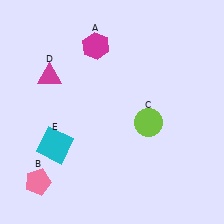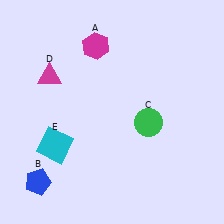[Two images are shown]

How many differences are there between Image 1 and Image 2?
There are 2 differences between the two images.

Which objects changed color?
B changed from pink to blue. C changed from lime to green.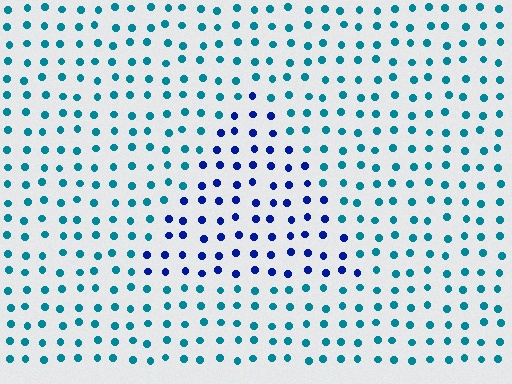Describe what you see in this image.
The image is filled with small teal elements in a uniform arrangement. A triangle-shaped region is visible where the elements are tinted to a slightly different hue, forming a subtle color boundary.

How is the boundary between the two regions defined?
The boundary is defined purely by a slight shift in hue (about 45 degrees). Spacing, size, and orientation are identical on both sides.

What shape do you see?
I see a triangle.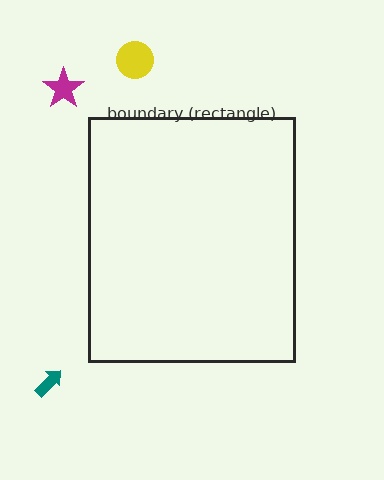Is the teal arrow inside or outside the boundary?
Outside.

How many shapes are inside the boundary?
0 inside, 3 outside.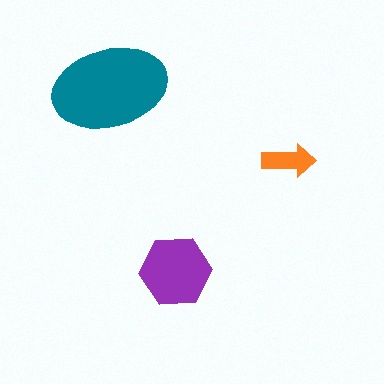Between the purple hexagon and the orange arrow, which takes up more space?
The purple hexagon.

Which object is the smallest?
The orange arrow.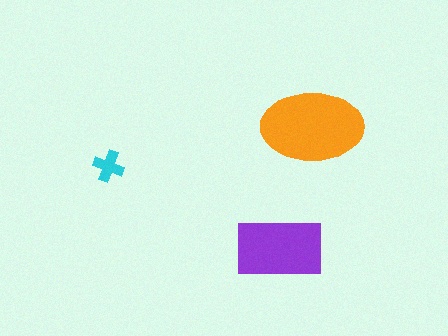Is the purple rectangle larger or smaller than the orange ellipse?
Smaller.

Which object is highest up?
The orange ellipse is topmost.